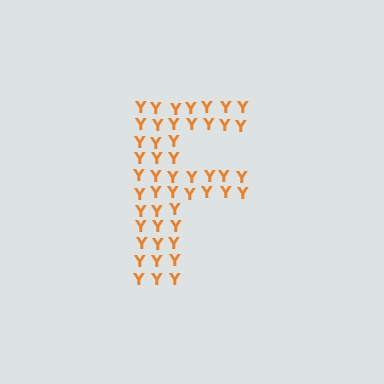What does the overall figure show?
The overall figure shows the letter F.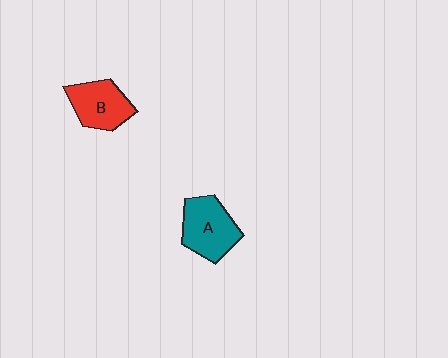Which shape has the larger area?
Shape A (teal).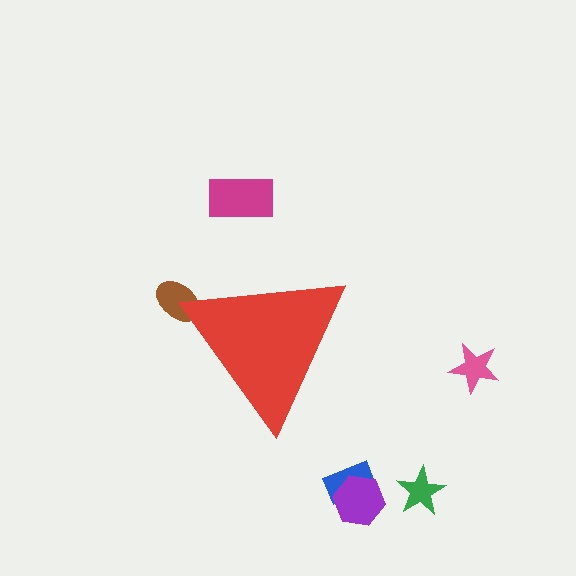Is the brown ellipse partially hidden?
Yes, the brown ellipse is partially hidden behind the red triangle.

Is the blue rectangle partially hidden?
No, the blue rectangle is fully visible.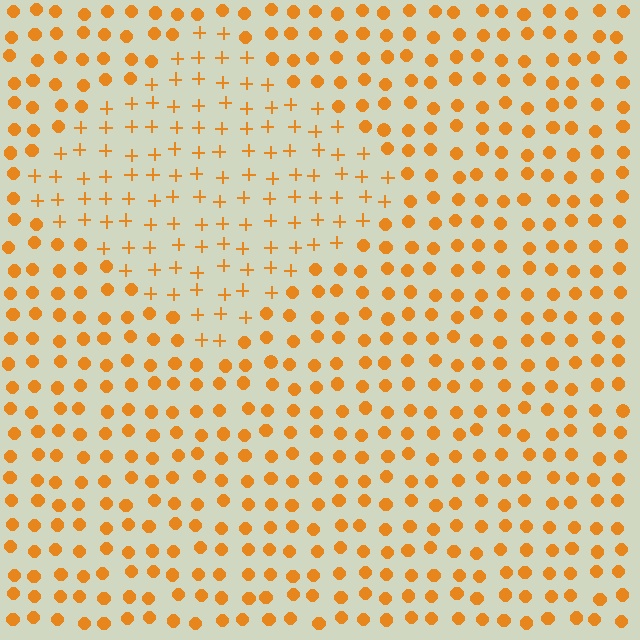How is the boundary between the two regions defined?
The boundary is defined by a change in element shape: plus signs inside vs. circles outside. All elements share the same color and spacing.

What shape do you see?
I see a diamond.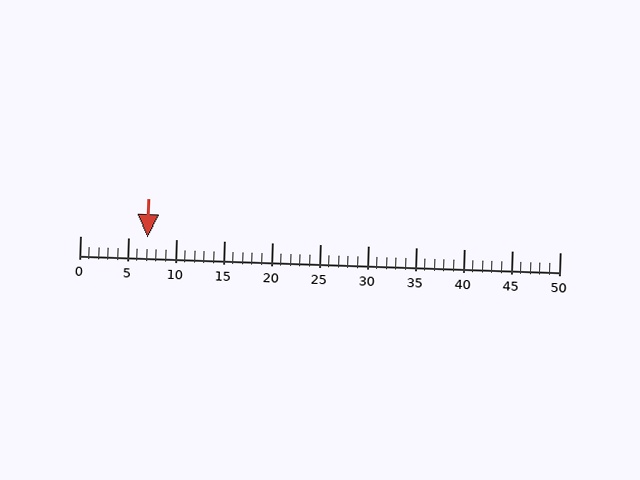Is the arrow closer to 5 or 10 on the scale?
The arrow is closer to 5.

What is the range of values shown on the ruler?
The ruler shows values from 0 to 50.